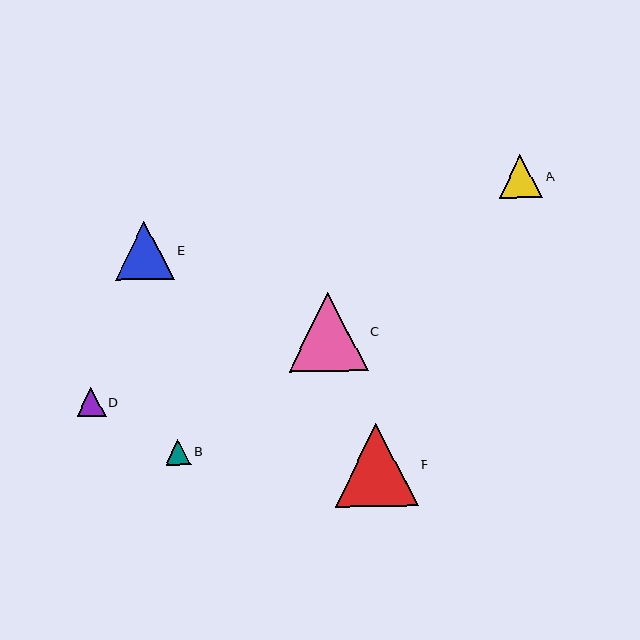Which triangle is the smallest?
Triangle B is the smallest with a size of approximately 26 pixels.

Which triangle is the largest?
Triangle F is the largest with a size of approximately 83 pixels.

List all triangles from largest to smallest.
From largest to smallest: F, C, E, A, D, B.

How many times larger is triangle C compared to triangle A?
Triangle C is approximately 1.8 times the size of triangle A.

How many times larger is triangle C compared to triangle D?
Triangle C is approximately 2.7 times the size of triangle D.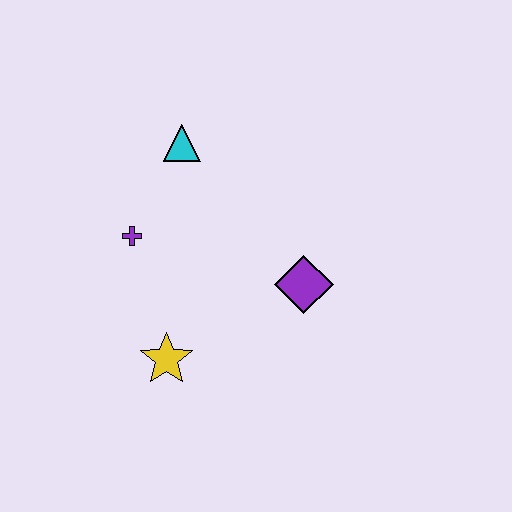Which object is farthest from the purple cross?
The purple diamond is farthest from the purple cross.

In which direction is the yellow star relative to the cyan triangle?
The yellow star is below the cyan triangle.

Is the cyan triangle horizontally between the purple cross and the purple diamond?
Yes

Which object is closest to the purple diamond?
The yellow star is closest to the purple diamond.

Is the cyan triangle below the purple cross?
No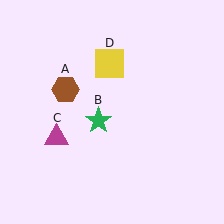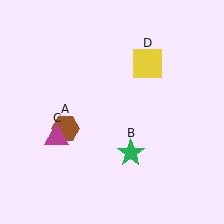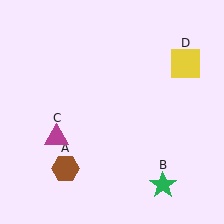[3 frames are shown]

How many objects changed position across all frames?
3 objects changed position: brown hexagon (object A), green star (object B), yellow square (object D).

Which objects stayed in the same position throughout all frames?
Magenta triangle (object C) remained stationary.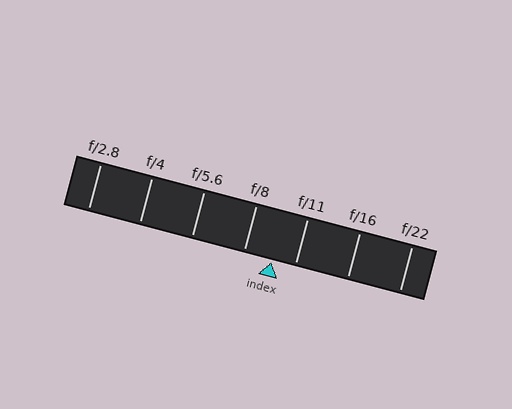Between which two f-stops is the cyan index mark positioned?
The index mark is between f/8 and f/11.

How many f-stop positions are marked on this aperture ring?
There are 7 f-stop positions marked.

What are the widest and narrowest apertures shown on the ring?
The widest aperture shown is f/2.8 and the narrowest is f/22.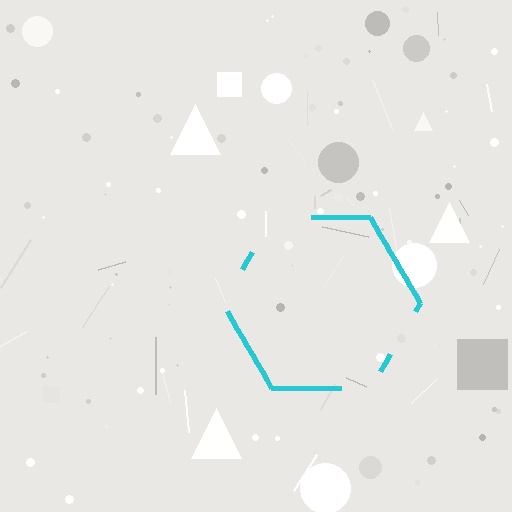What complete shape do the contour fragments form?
The contour fragments form a hexagon.